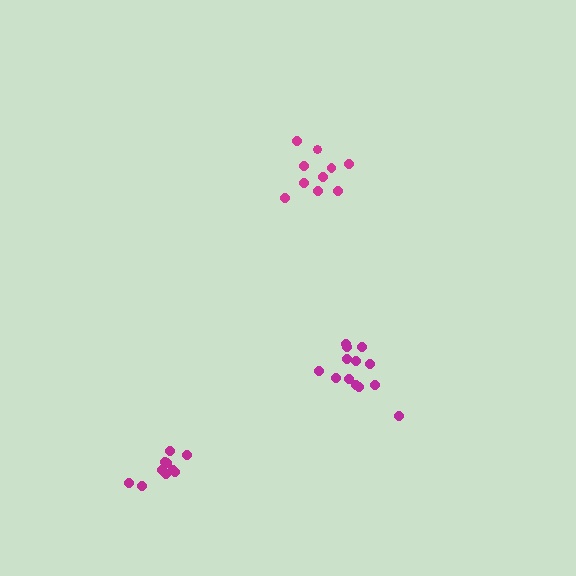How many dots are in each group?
Group 1: 13 dots, Group 2: 10 dots, Group 3: 10 dots (33 total).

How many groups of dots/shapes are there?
There are 3 groups.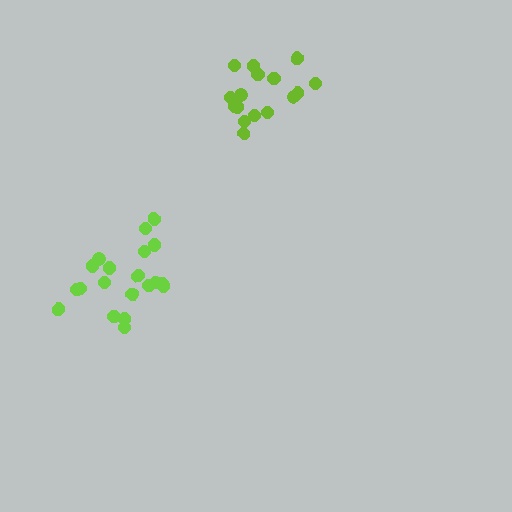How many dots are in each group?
Group 1: 16 dots, Group 2: 20 dots (36 total).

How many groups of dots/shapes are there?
There are 2 groups.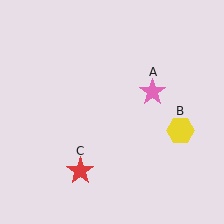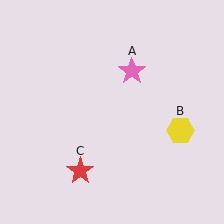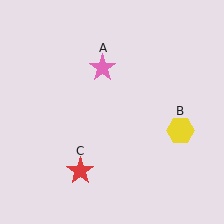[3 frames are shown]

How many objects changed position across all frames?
1 object changed position: pink star (object A).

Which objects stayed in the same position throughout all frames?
Yellow hexagon (object B) and red star (object C) remained stationary.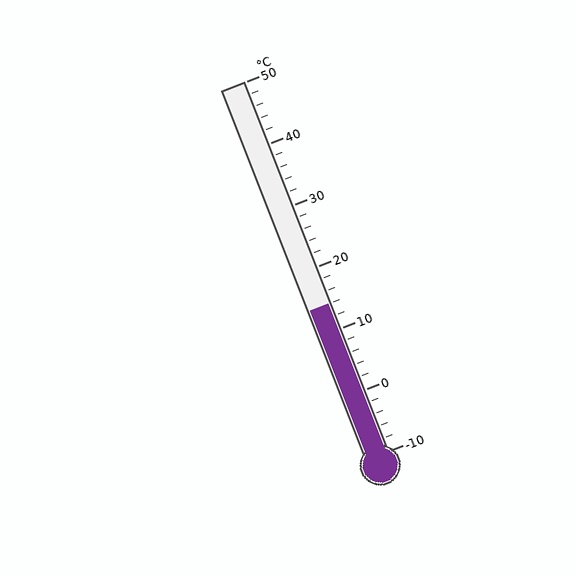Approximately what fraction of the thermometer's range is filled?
The thermometer is filled to approximately 40% of its range.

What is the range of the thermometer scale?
The thermometer scale ranges from -10°C to 50°C.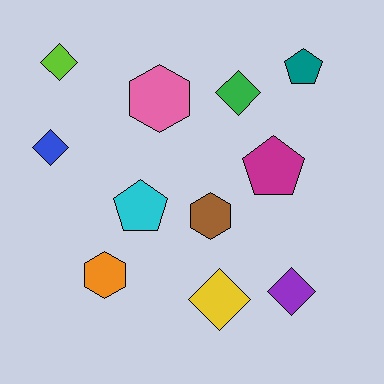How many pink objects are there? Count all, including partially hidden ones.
There is 1 pink object.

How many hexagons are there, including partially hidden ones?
There are 3 hexagons.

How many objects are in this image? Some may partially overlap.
There are 11 objects.